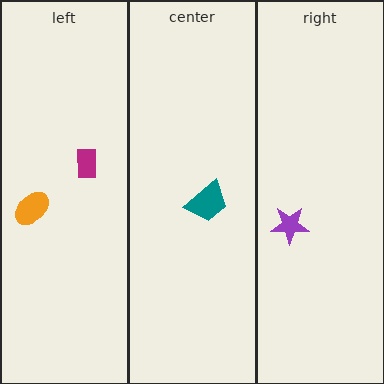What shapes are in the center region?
The teal trapezoid.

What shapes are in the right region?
The purple star.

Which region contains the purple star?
The right region.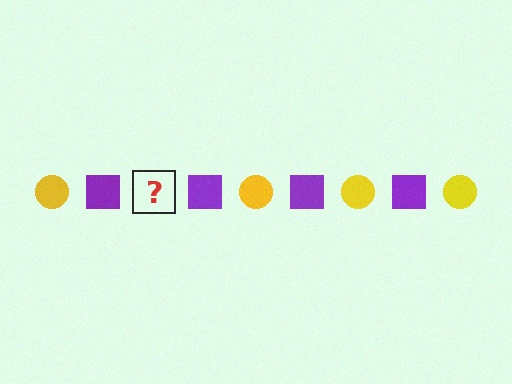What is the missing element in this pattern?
The missing element is a yellow circle.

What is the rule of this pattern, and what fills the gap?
The rule is that the pattern alternates between yellow circle and purple square. The gap should be filled with a yellow circle.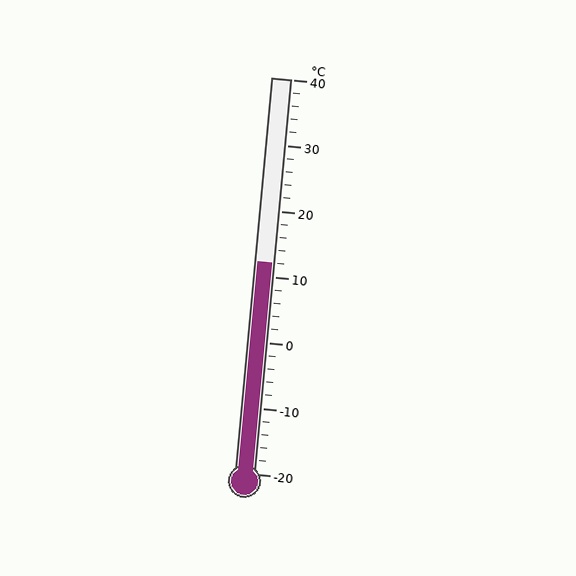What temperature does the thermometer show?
The thermometer shows approximately 12°C.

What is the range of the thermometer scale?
The thermometer scale ranges from -20°C to 40°C.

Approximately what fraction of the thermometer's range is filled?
The thermometer is filled to approximately 55% of its range.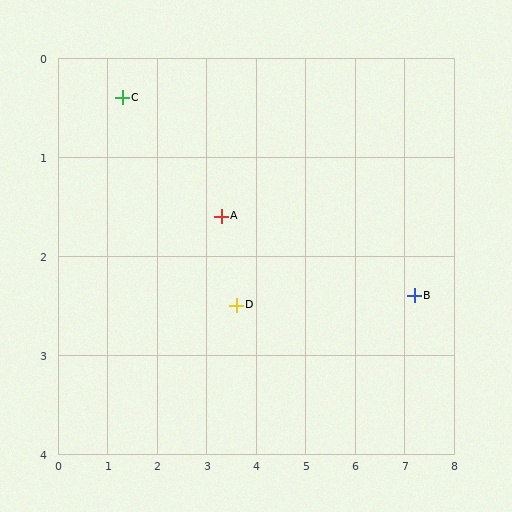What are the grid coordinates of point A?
Point A is at approximately (3.3, 1.6).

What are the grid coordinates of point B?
Point B is at approximately (7.2, 2.4).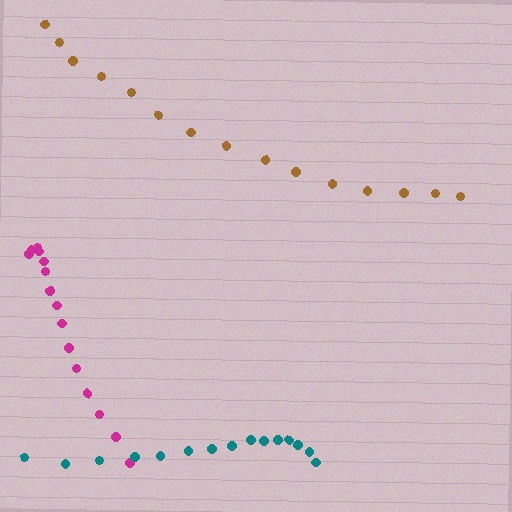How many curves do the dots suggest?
There are 3 distinct paths.